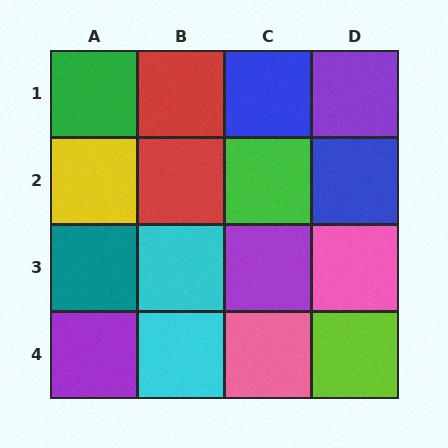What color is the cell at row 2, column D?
Blue.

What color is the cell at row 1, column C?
Blue.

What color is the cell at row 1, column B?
Red.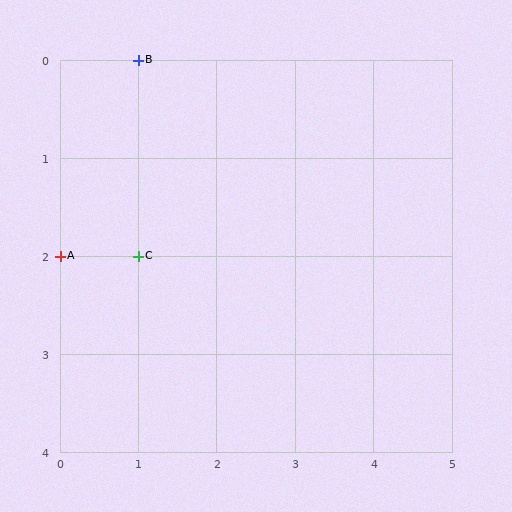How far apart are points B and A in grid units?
Points B and A are 1 column and 2 rows apart (about 2.2 grid units diagonally).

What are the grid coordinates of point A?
Point A is at grid coordinates (0, 2).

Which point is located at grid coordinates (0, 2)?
Point A is at (0, 2).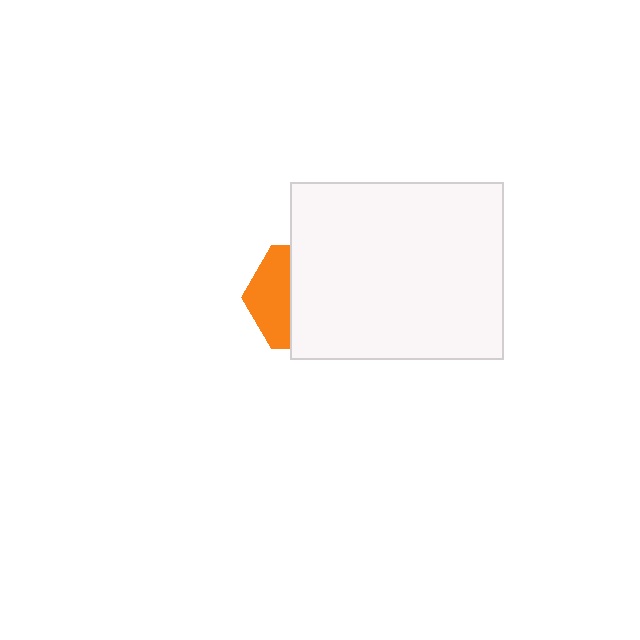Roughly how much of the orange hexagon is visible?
A small part of it is visible (roughly 37%).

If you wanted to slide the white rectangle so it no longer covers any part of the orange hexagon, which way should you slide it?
Slide it right — that is the most direct way to separate the two shapes.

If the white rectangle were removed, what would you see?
You would see the complete orange hexagon.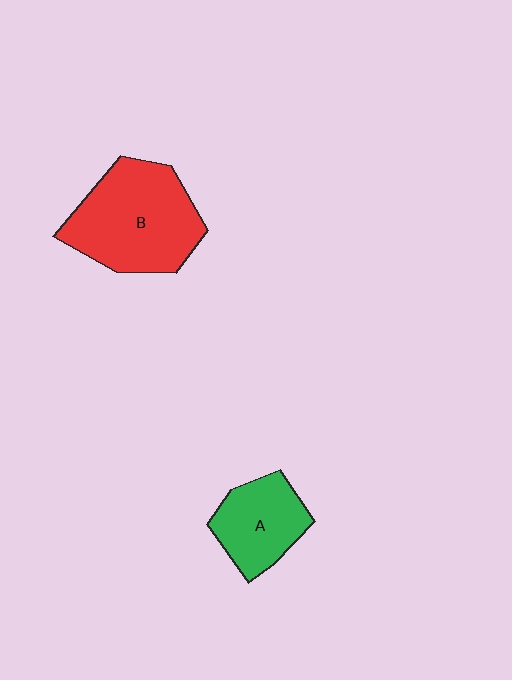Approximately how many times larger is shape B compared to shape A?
Approximately 1.7 times.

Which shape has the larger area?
Shape B (red).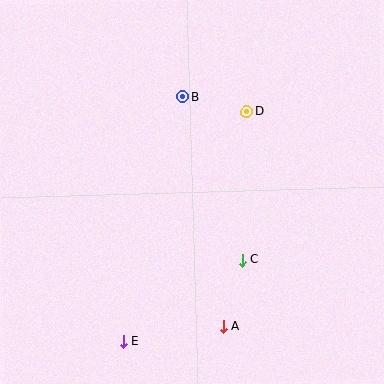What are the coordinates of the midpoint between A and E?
The midpoint between A and E is at (173, 334).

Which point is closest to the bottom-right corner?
Point A is closest to the bottom-right corner.